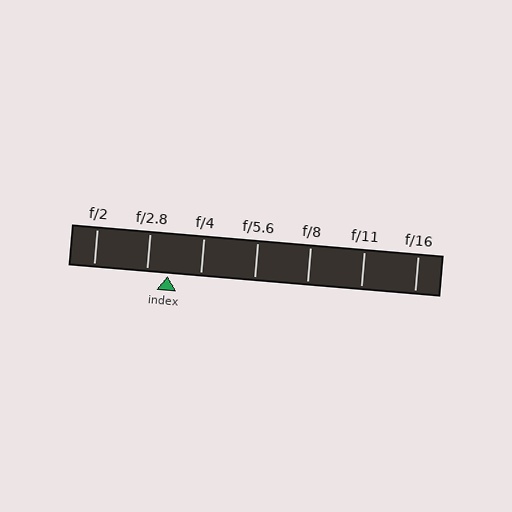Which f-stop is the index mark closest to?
The index mark is closest to f/2.8.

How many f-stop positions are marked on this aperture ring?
There are 7 f-stop positions marked.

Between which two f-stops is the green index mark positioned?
The index mark is between f/2.8 and f/4.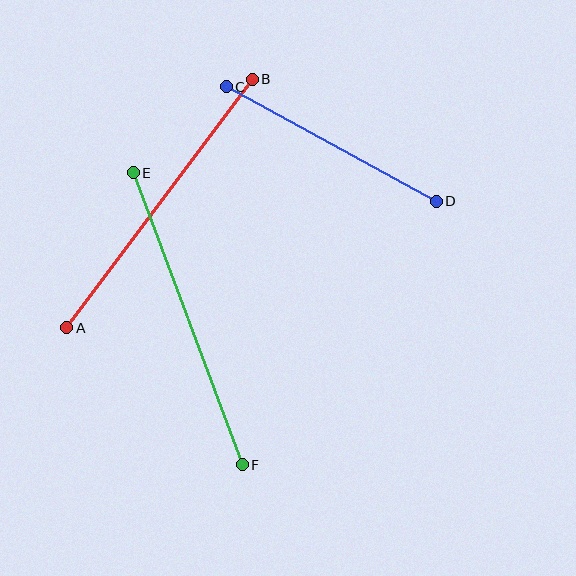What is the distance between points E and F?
The distance is approximately 311 pixels.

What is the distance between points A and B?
The distance is approximately 310 pixels.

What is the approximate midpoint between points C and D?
The midpoint is at approximately (331, 144) pixels.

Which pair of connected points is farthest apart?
Points E and F are farthest apart.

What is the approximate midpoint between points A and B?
The midpoint is at approximately (159, 203) pixels.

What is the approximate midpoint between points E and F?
The midpoint is at approximately (188, 319) pixels.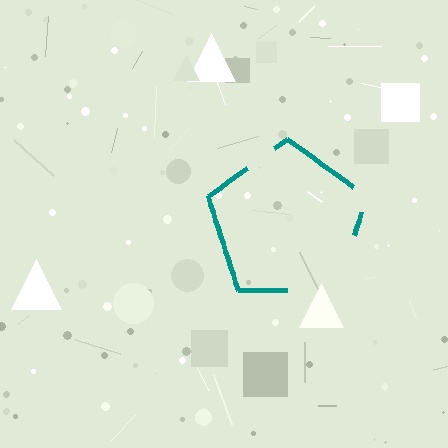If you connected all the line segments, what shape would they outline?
They would outline a pentagon.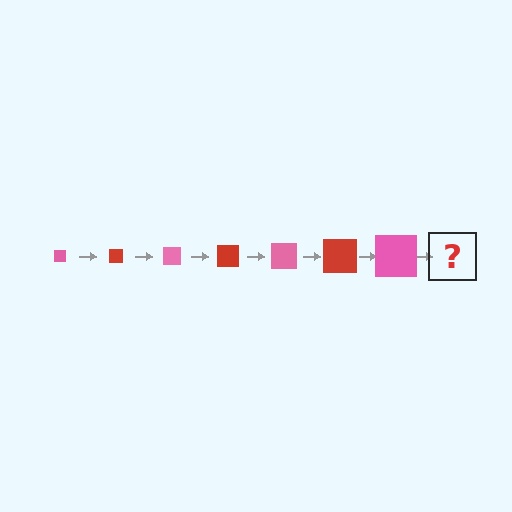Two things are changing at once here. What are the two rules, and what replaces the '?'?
The two rules are that the square grows larger each step and the color cycles through pink and red. The '?' should be a red square, larger than the previous one.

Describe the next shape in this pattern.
It should be a red square, larger than the previous one.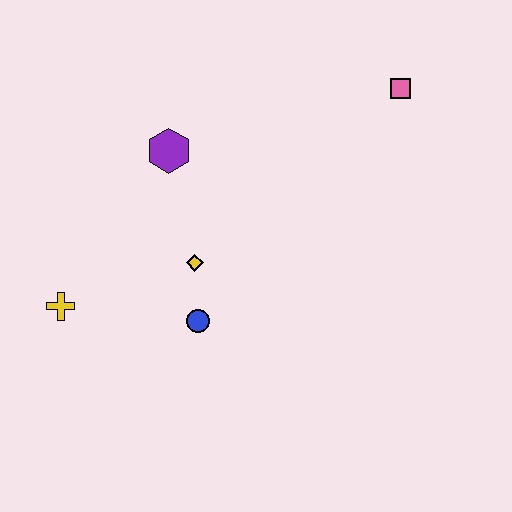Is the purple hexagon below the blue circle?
No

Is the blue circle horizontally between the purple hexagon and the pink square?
Yes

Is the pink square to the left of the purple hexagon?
No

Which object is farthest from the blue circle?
The pink square is farthest from the blue circle.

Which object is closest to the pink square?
The purple hexagon is closest to the pink square.